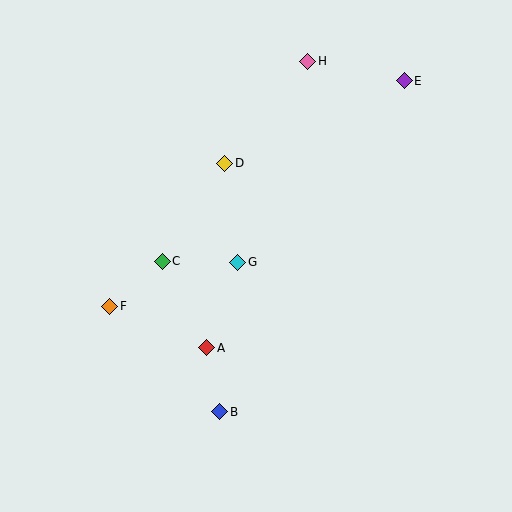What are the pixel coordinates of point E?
Point E is at (404, 81).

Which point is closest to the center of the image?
Point G at (238, 262) is closest to the center.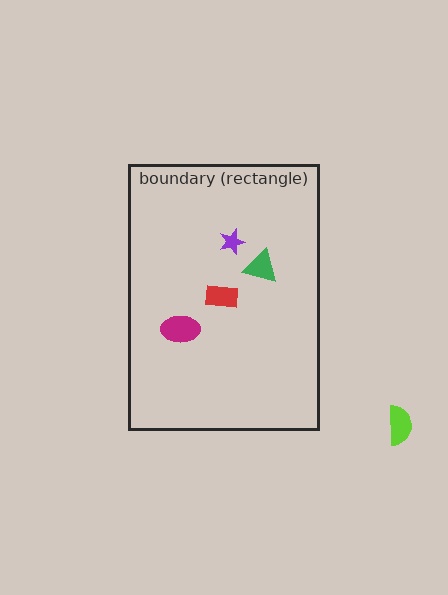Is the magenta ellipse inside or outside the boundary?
Inside.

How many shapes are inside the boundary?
4 inside, 1 outside.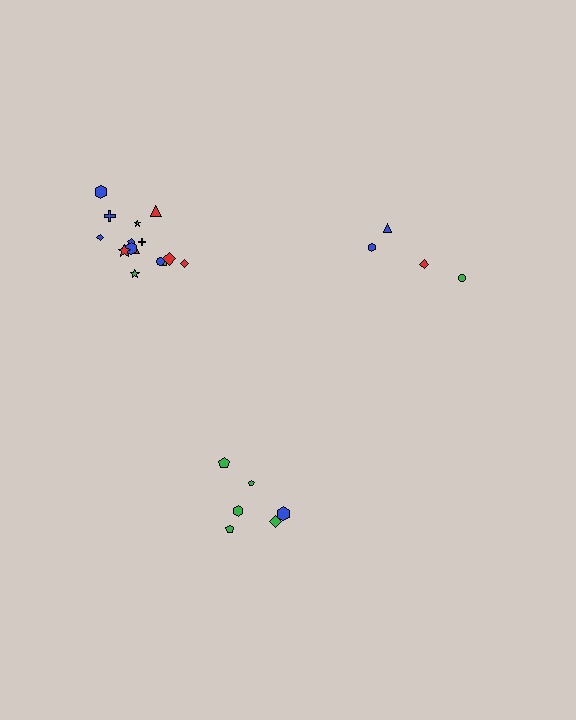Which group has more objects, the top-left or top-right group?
The top-left group.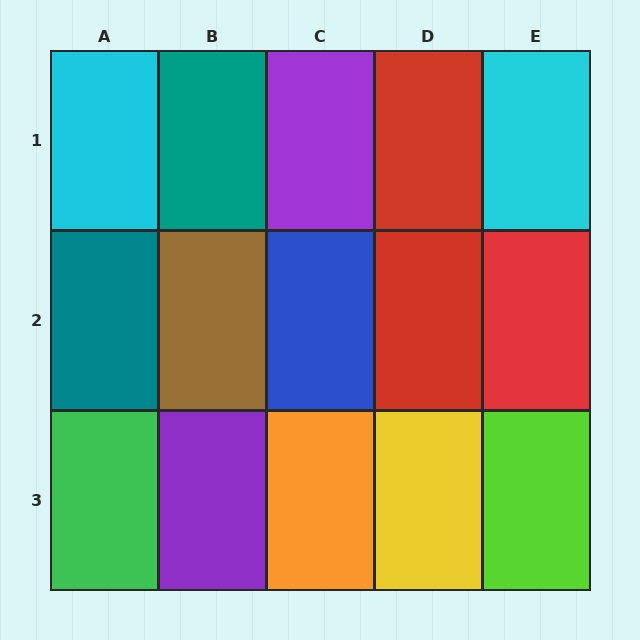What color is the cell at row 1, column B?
Teal.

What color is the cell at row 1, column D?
Red.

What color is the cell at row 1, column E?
Cyan.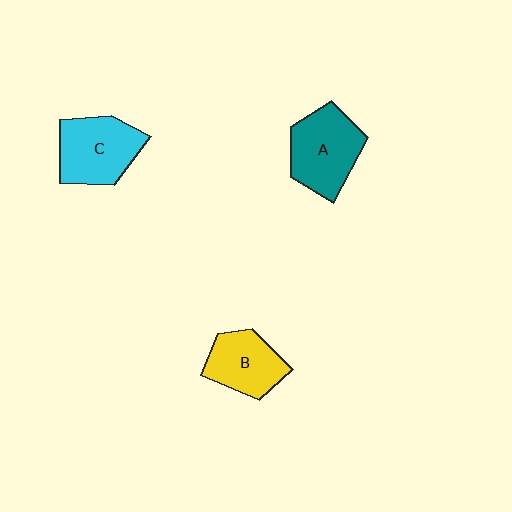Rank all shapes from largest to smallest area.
From largest to smallest: A (teal), C (cyan), B (yellow).